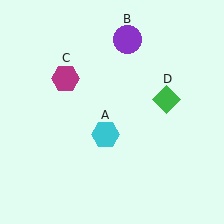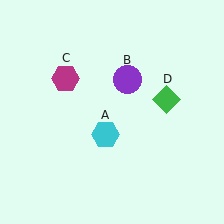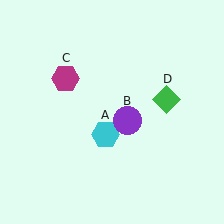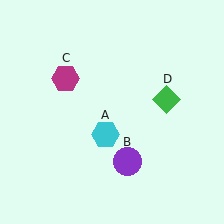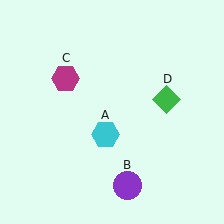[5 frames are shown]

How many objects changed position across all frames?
1 object changed position: purple circle (object B).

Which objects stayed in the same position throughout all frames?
Cyan hexagon (object A) and magenta hexagon (object C) and green diamond (object D) remained stationary.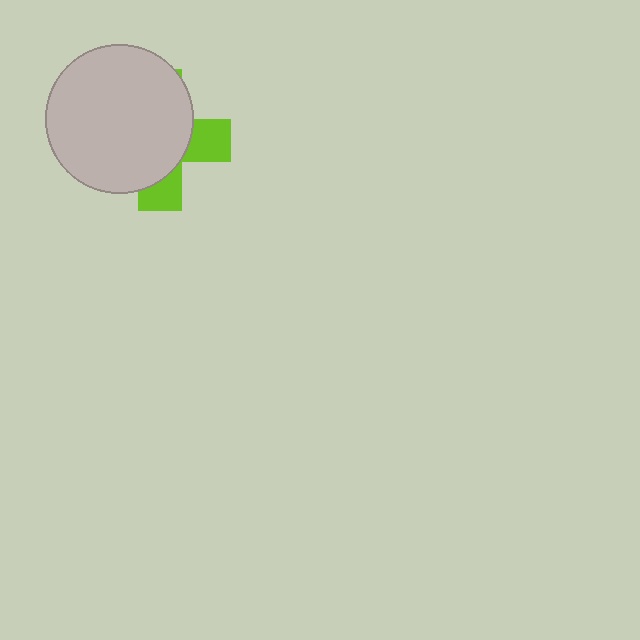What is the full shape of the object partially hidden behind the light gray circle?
The partially hidden object is a lime cross.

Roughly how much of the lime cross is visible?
A small part of it is visible (roughly 30%).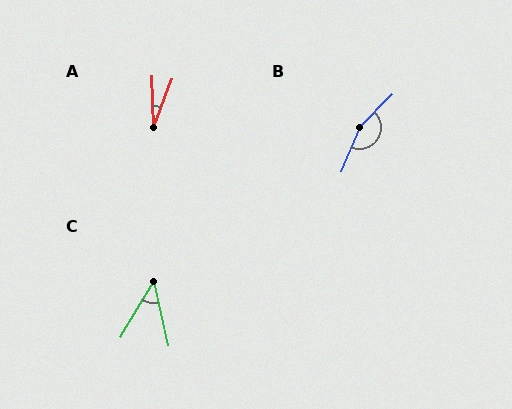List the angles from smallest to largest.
A (22°), C (43°), B (158°).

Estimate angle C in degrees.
Approximately 43 degrees.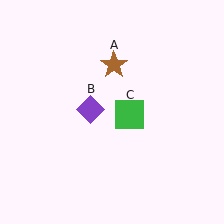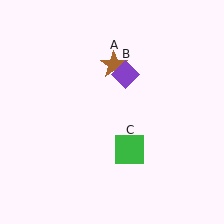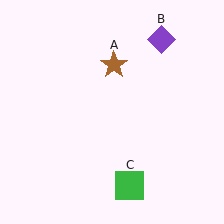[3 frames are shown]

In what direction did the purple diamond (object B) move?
The purple diamond (object B) moved up and to the right.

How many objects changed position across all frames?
2 objects changed position: purple diamond (object B), green square (object C).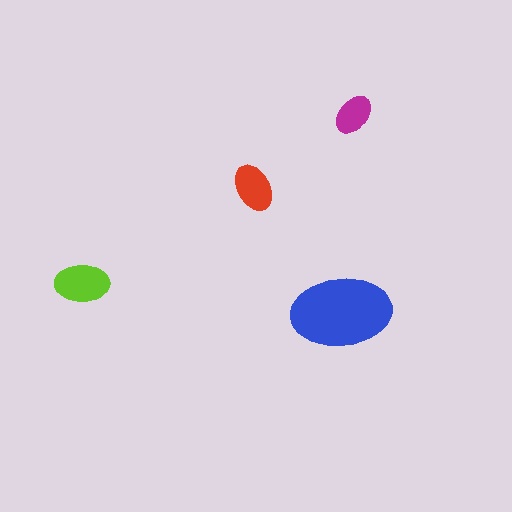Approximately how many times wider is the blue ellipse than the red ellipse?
About 2 times wider.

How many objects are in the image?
There are 4 objects in the image.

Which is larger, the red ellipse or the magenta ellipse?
The red one.